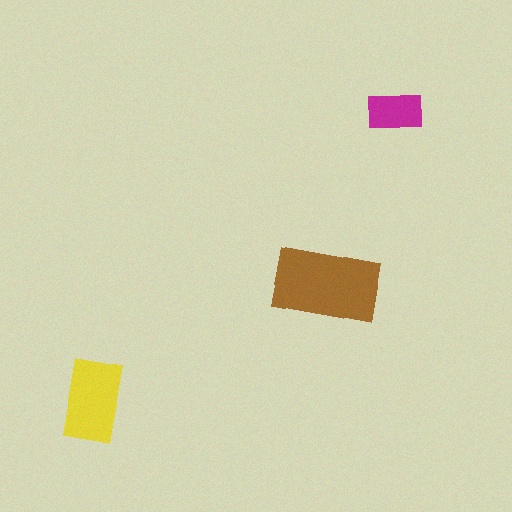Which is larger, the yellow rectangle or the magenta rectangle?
The yellow one.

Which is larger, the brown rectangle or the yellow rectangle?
The brown one.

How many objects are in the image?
There are 3 objects in the image.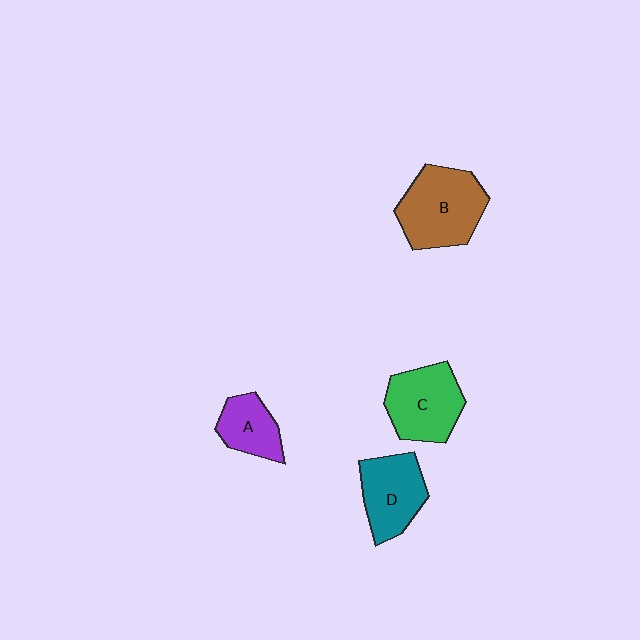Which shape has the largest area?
Shape B (brown).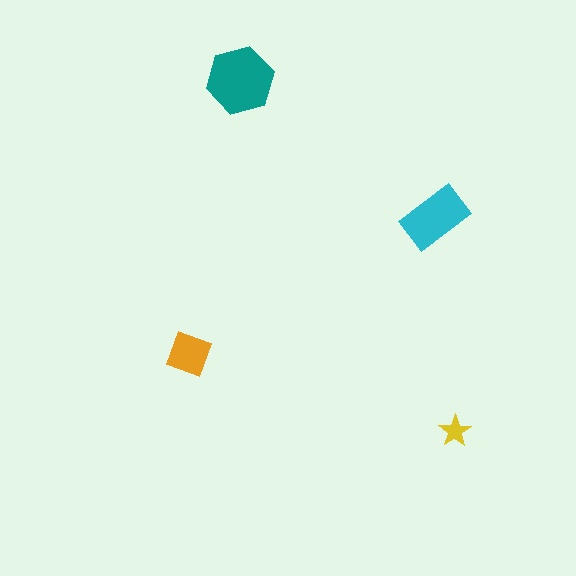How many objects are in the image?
There are 4 objects in the image.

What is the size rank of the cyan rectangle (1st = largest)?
2nd.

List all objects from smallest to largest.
The yellow star, the orange diamond, the cyan rectangle, the teal hexagon.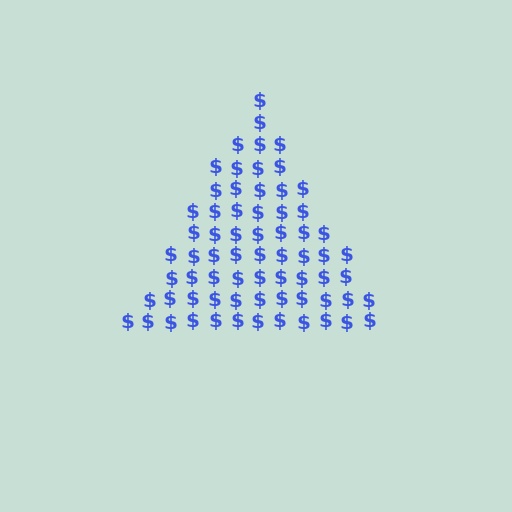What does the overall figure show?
The overall figure shows a triangle.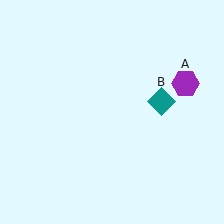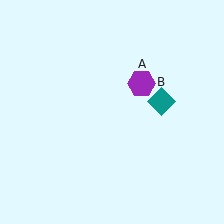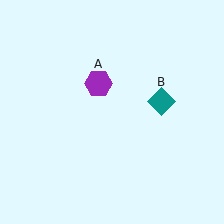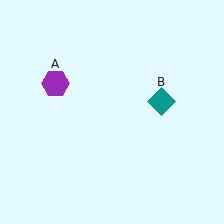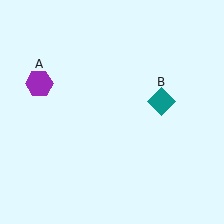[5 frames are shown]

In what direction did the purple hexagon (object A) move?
The purple hexagon (object A) moved left.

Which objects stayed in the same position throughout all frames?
Teal diamond (object B) remained stationary.